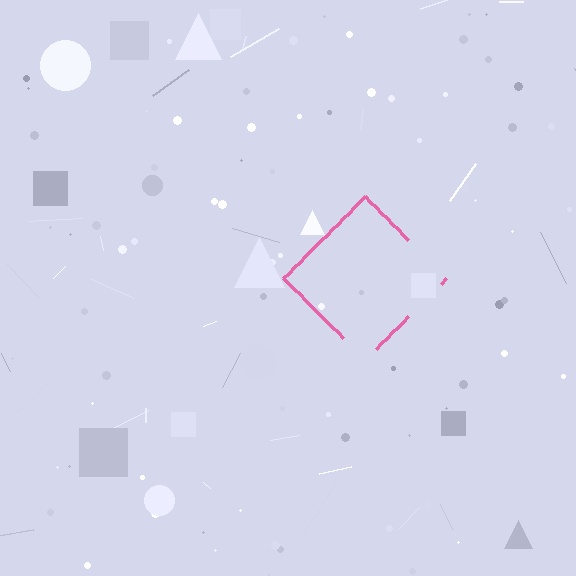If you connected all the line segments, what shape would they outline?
They would outline a diamond.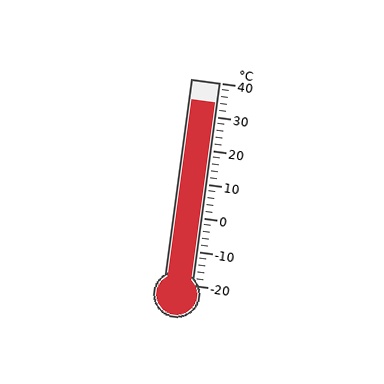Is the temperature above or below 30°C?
The temperature is above 30°C.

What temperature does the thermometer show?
The thermometer shows approximately 34°C.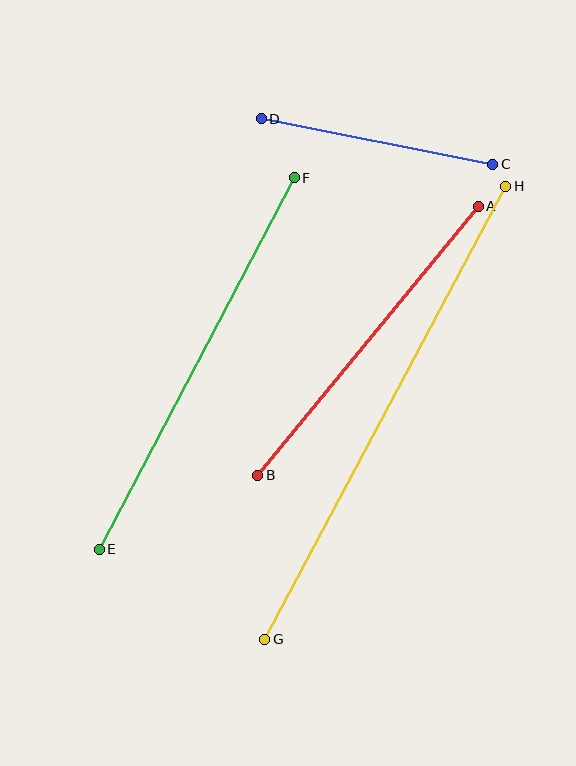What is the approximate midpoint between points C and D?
The midpoint is at approximately (377, 141) pixels.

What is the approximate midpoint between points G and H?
The midpoint is at approximately (385, 413) pixels.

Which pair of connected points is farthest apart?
Points G and H are farthest apart.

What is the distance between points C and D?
The distance is approximately 236 pixels.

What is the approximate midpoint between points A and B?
The midpoint is at approximately (368, 341) pixels.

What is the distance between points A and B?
The distance is approximately 348 pixels.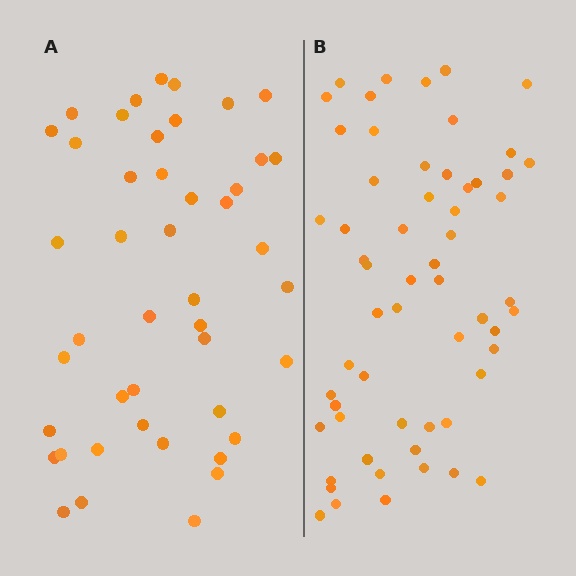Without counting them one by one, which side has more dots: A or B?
Region B (the right region) has more dots.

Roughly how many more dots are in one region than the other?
Region B has approximately 15 more dots than region A.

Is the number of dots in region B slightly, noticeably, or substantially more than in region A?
Region B has noticeably more, but not dramatically so. The ratio is roughly 1.3 to 1.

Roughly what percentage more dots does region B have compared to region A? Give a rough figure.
About 30% more.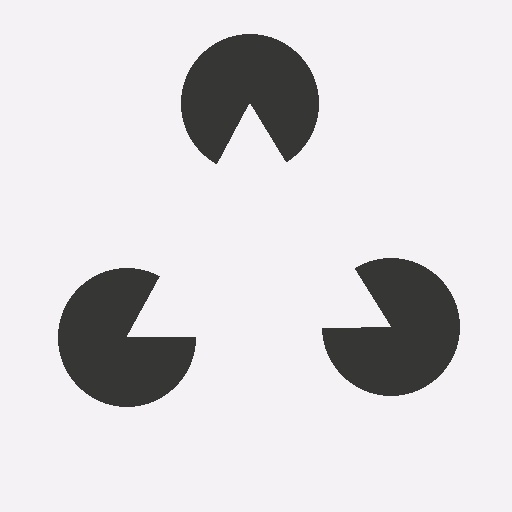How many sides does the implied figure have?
3 sides.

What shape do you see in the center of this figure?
An illusory triangle — its edges are inferred from the aligned wedge cuts in the pac-man discs, not physically drawn.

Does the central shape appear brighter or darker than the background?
It typically appears slightly brighter than the background, even though no actual brightness change is drawn.